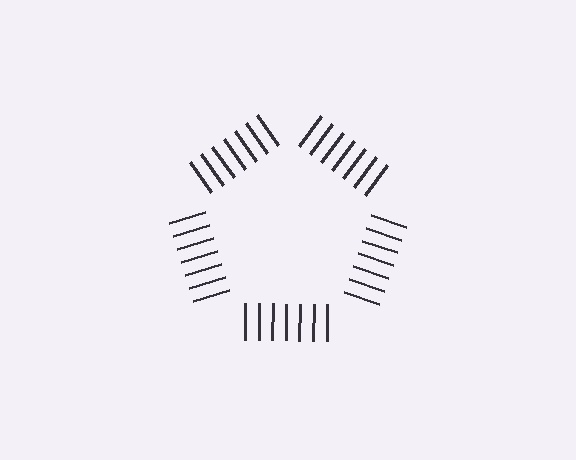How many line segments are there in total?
35 — 7 along each of the 5 edges.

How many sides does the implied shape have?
5 sides — the line-ends trace a pentagon.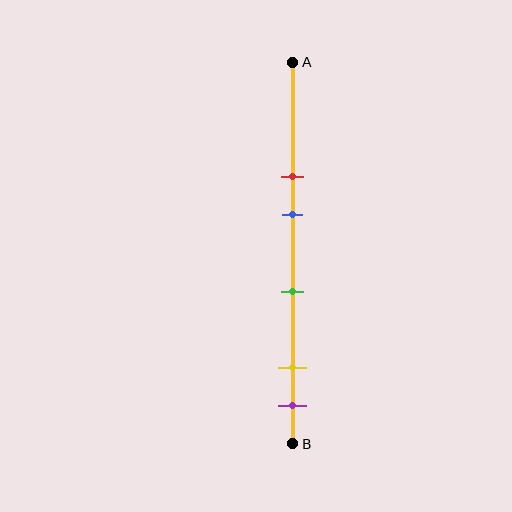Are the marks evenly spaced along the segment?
No, the marks are not evenly spaced.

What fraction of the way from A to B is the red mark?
The red mark is approximately 30% (0.3) of the way from A to B.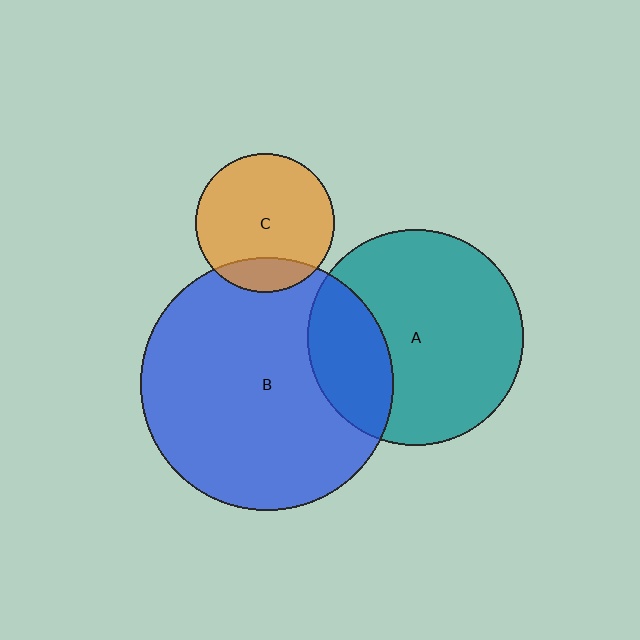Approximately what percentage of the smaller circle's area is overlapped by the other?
Approximately 15%.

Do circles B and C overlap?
Yes.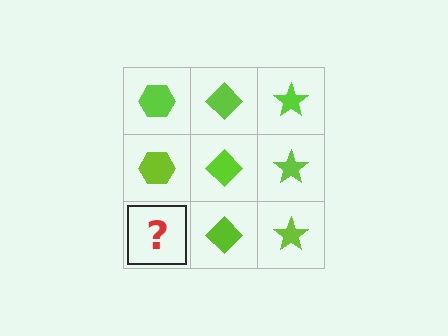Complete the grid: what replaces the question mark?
The question mark should be replaced with a lime hexagon.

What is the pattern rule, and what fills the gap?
The rule is that each column has a consistent shape. The gap should be filled with a lime hexagon.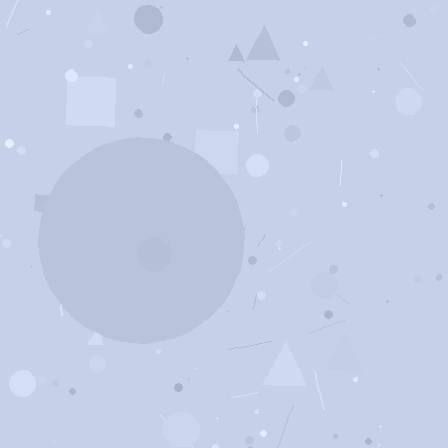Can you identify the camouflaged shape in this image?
The camouflaged shape is a circle.